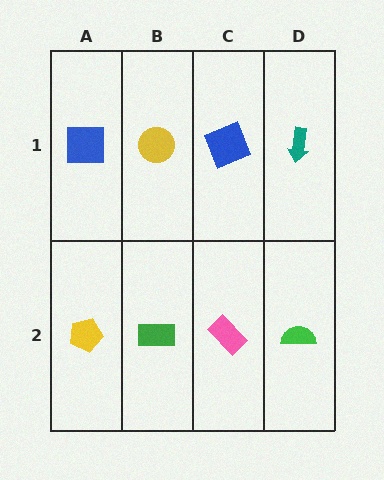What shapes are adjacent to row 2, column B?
A yellow circle (row 1, column B), a yellow pentagon (row 2, column A), a pink rectangle (row 2, column C).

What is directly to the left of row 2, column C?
A green rectangle.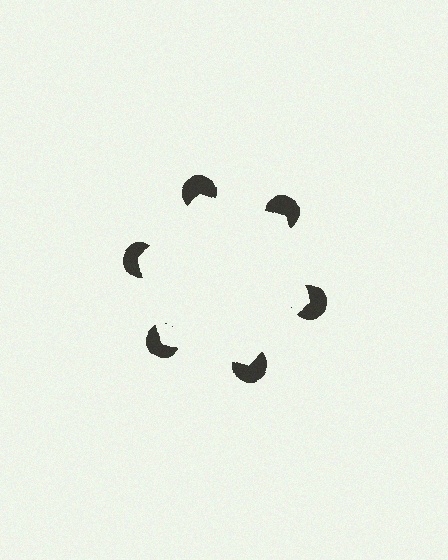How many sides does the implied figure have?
6 sides.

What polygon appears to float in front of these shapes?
An illusory hexagon — its edges are inferred from the aligned wedge cuts in the pac-man discs, not physically drawn.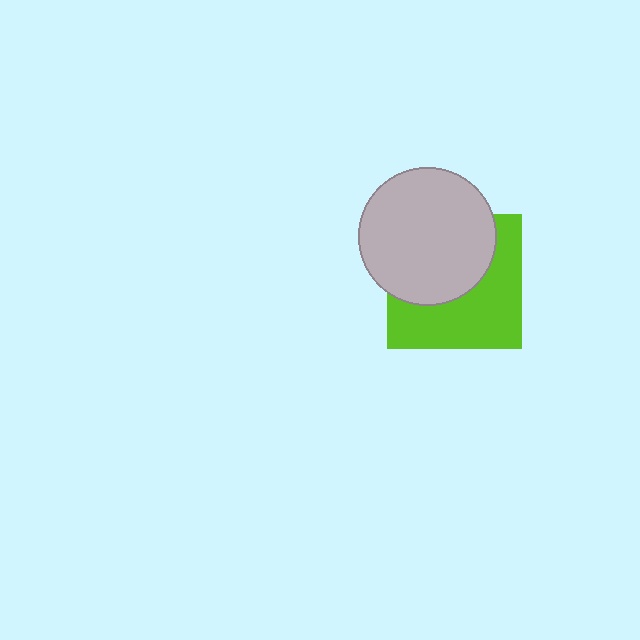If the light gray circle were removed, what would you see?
You would see the complete lime square.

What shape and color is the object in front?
The object in front is a light gray circle.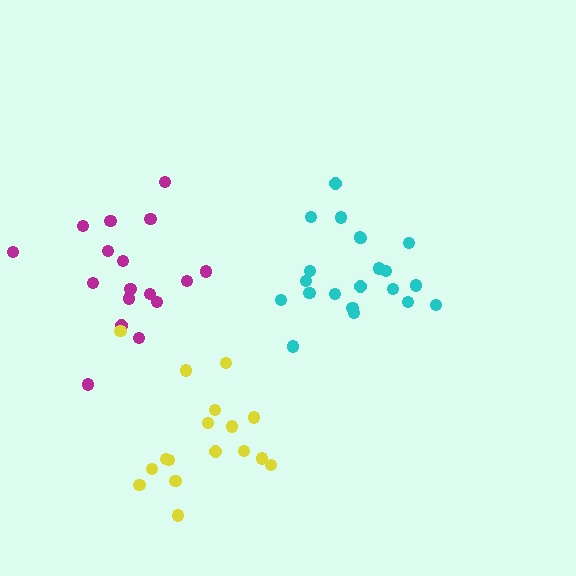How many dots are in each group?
Group 1: 17 dots, Group 2: 21 dots, Group 3: 17 dots (55 total).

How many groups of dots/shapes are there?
There are 3 groups.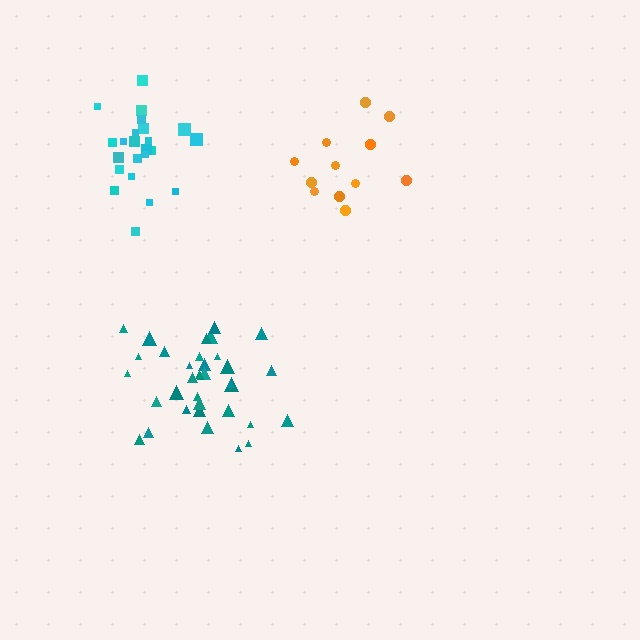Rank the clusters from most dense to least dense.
teal, cyan, orange.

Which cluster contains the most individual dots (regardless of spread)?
Teal (35).